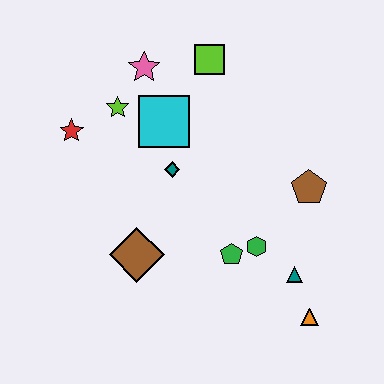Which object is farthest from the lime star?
The orange triangle is farthest from the lime star.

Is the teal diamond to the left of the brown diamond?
No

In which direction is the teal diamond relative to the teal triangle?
The teal diamond is to the left of the teal triangle.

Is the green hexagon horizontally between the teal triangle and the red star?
Yes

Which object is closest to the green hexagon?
The green pentagon is closest to the green hexagon.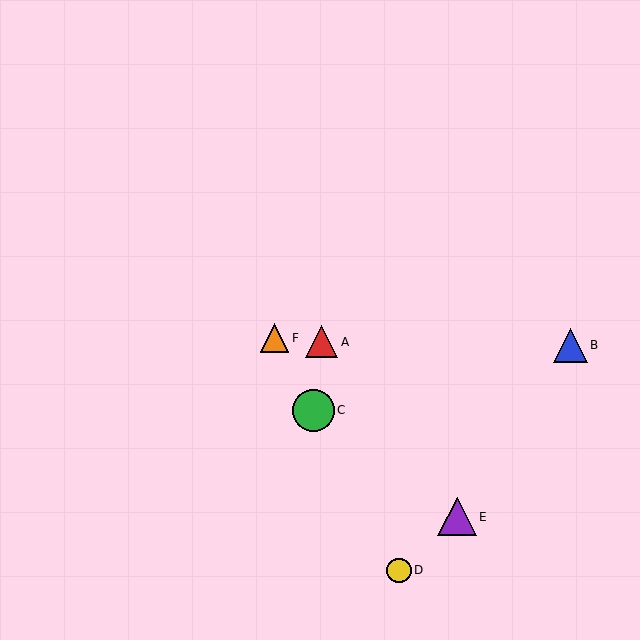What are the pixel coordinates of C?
Object C is at (313, 410).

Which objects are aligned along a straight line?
Objects C, D, F are aligned along a straight line.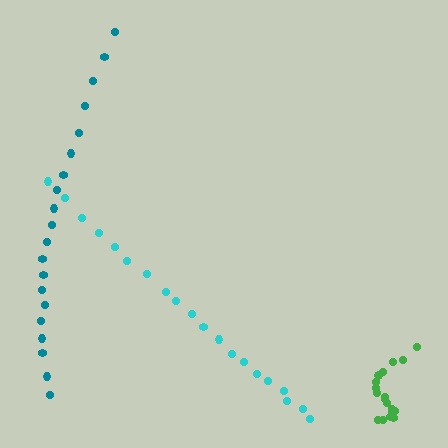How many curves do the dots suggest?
There are 3 distinct paths.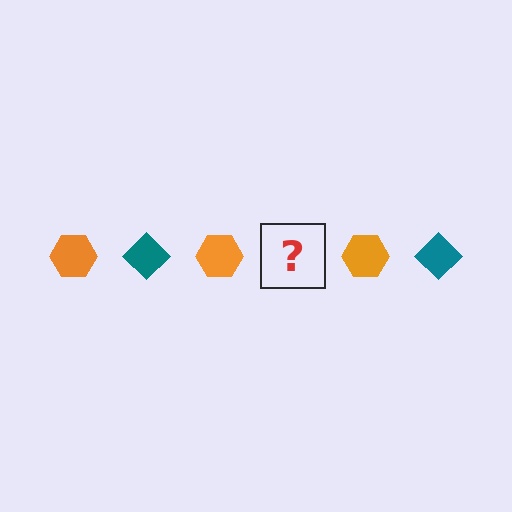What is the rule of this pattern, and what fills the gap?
The rule is that the pattern alternates between orange hexagon and teal diamond. The gap should be filled with a teal diamond.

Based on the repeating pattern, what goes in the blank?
The blank should be a teal diamond.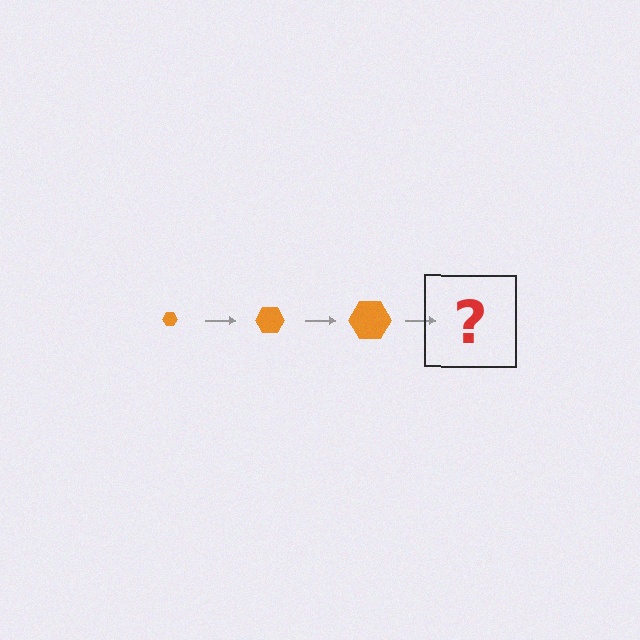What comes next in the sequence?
The next element should be an orange hexagon, larger than the previous one.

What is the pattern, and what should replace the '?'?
The pattern is that the hexagon gets progressively larger each step. The '?' should be an orange hexagon, larger than the previous one.